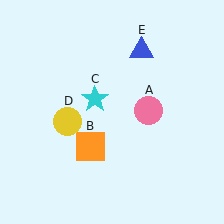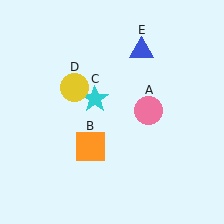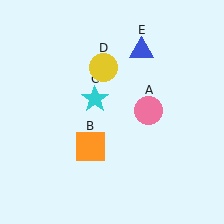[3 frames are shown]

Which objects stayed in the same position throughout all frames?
Pink circle (object A) and orange square (object B) and cyan star (object C) and blue triangle (object E) remained stationary.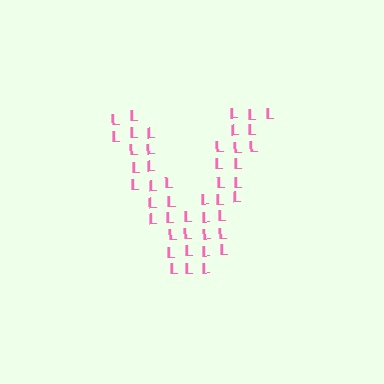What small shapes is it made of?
It is made of small letter L's.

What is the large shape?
The large shape is the letter V.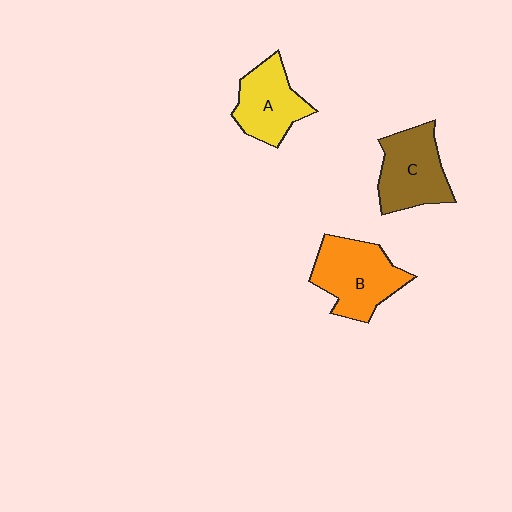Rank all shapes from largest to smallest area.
From largest to smallest: B (orange), C (brown), A (yellow).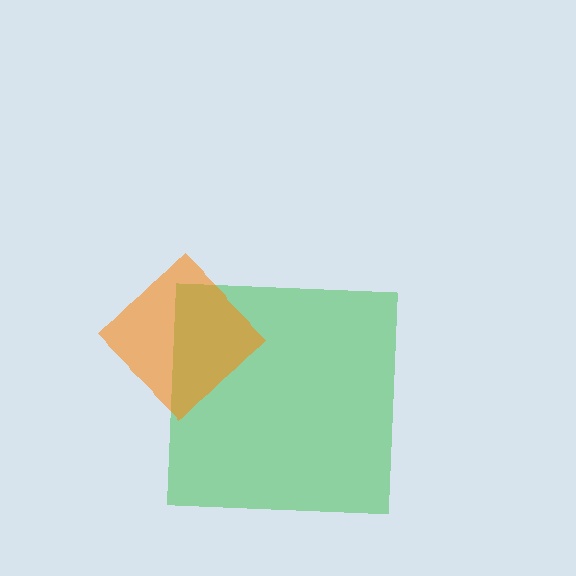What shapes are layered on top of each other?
The layered shapes are: a green square, an orange diamond.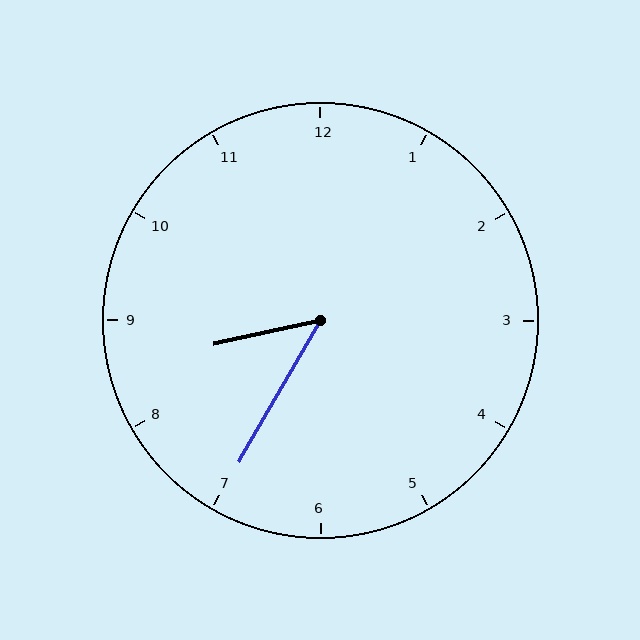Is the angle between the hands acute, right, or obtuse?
It is acute.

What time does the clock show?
8:35.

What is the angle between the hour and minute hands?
Approximately 48 degrees.